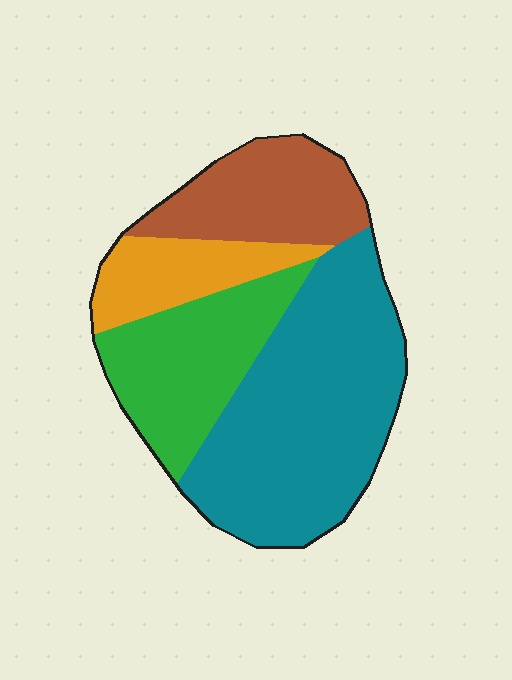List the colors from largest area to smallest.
From largest to smallest: teal, green, brown, orange.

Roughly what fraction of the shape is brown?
Brown takes up about one fifth (1/5) of the shape.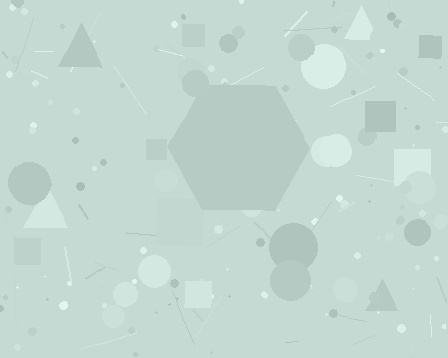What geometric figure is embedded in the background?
A hexagon is embedded in the background.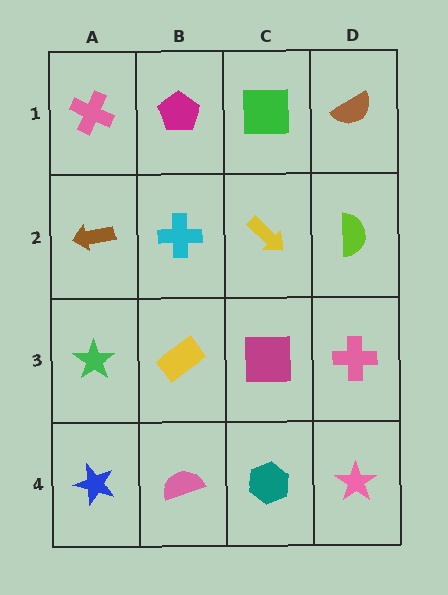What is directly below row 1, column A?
A brown arrow.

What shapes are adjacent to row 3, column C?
A yellow arrow (row 2, column C), a teal hexagon (row 4, column C), a yellow rectangle (row 3, column B), a pink cross (row 3, column D).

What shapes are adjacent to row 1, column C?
A yellow arrow (row 2, column C), a magenta pentagon (row 1, column B), a brown semicircle (row 1, column D).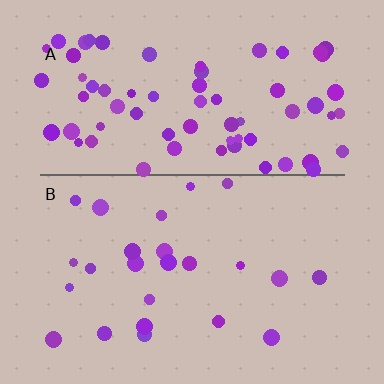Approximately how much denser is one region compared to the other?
Approximately 2.9× — region A over region B.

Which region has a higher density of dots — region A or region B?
A (the top).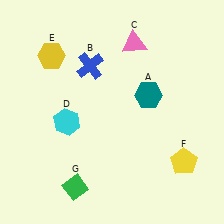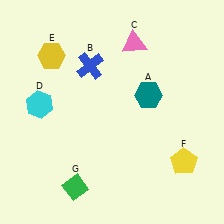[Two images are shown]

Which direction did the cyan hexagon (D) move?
The cyan hexagon (D) moved left.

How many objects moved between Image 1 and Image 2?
1 object moved between the two images.